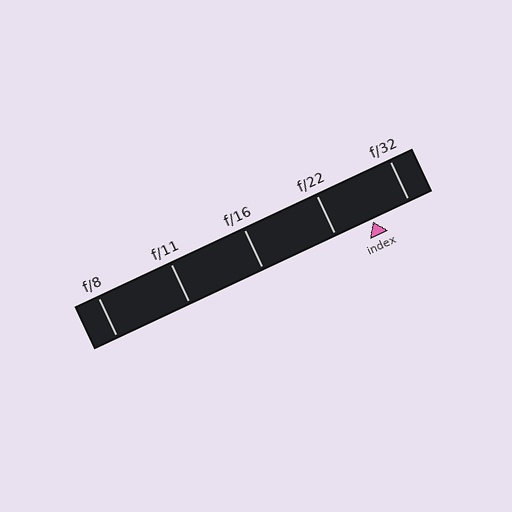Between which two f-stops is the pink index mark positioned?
The index mark is between f/22 and f/32.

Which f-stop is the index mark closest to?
The index mark is closest to f/22.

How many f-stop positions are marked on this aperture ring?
There are 5 f-stop positions marked.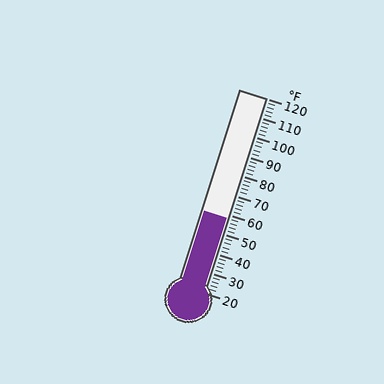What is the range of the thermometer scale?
The thermometer scale ranges from 20°F to 120°F.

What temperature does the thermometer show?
The thermometer shows approximately 58°F.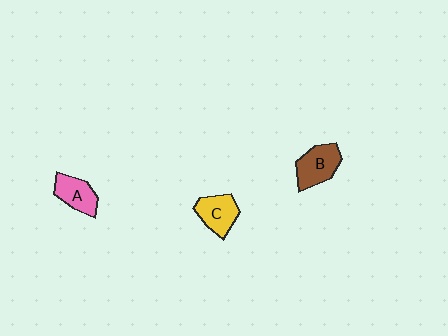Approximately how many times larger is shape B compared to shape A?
Approximately 1.2 times.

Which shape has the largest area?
Shape B (brown).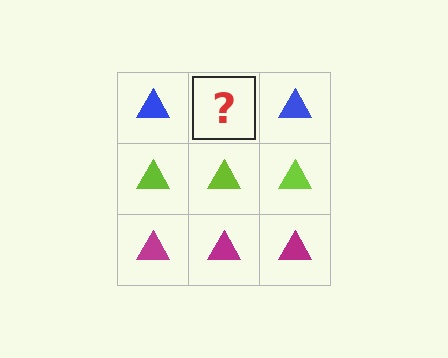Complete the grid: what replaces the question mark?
The question mark should be replaced with a blue triangle.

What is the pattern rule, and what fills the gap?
The rule is that each row has a consistent color. The gap should be filled with a blue triangle.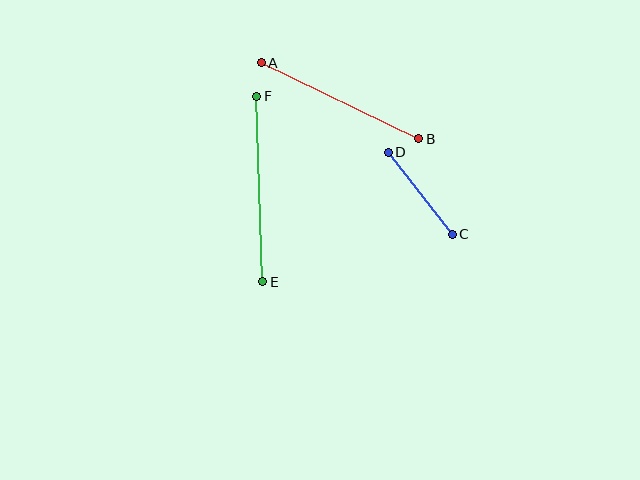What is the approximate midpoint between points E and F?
The midpoint is at approximately (260, 189) pixels.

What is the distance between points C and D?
The distance is approximately 104 pixels.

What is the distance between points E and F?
The distance is approximately 186 pixels.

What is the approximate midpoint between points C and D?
The midpoint is at approximately (420, 193) pixels.